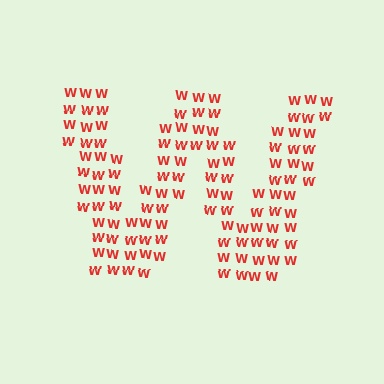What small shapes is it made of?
It is made of small letter W's.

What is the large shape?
The large shape is the letter W.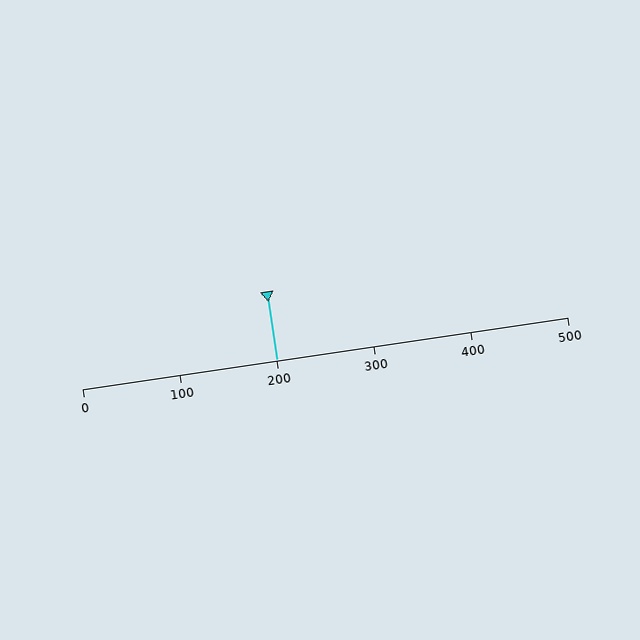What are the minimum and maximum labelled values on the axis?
The axis runs from 0 to 500.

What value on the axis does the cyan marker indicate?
The marker indicates approximately 200.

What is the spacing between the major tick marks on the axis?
The major ticks are spaced 100 apart.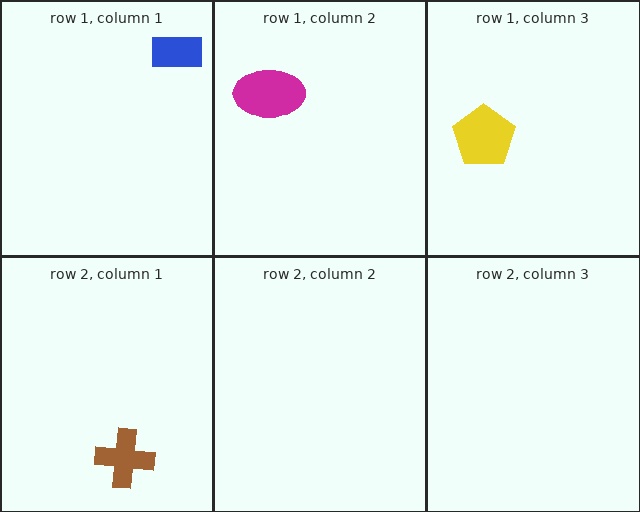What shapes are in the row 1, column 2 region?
The magenta ellipse.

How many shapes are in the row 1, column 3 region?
1.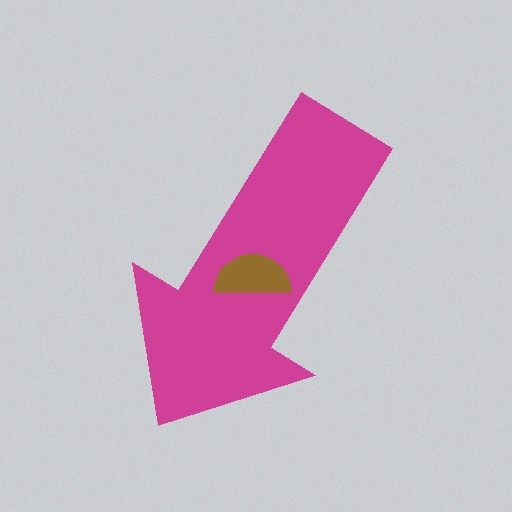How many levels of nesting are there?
2.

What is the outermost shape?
The magenta arrow.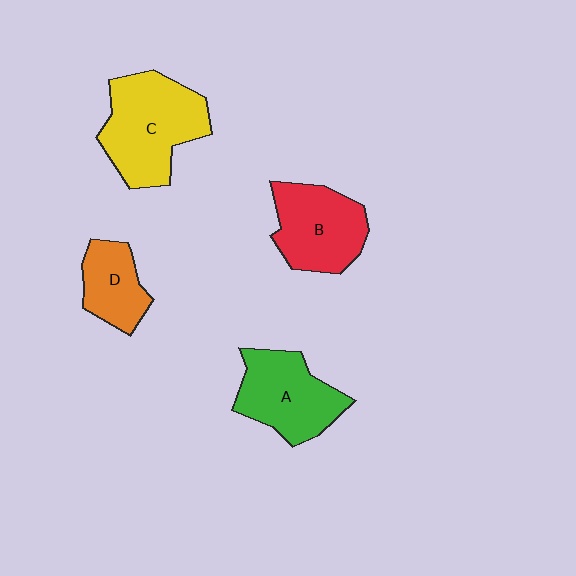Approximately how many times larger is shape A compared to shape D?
Approximately 1.5 times.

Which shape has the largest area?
Shape C (yellow).